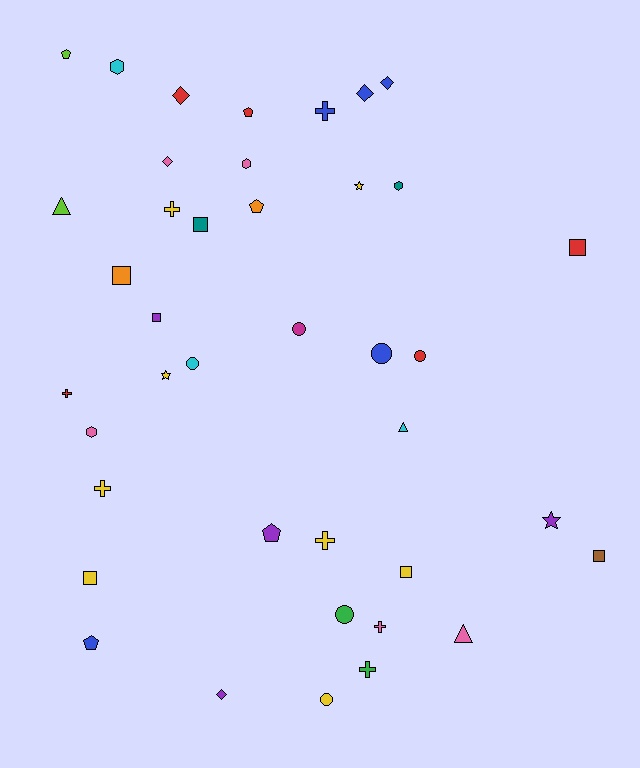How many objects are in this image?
There are 40 objects.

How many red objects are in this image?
There are 5 red objects.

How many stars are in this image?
There are 3 stars.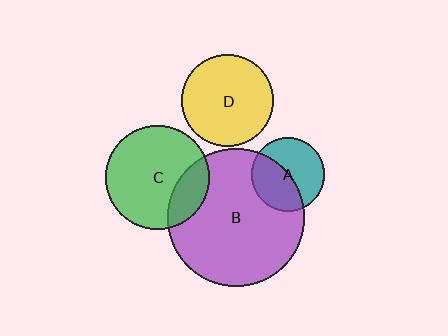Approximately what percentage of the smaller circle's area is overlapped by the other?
Approximately 45%.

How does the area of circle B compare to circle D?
Approximately 2.2 times.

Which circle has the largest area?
Circle B (purple).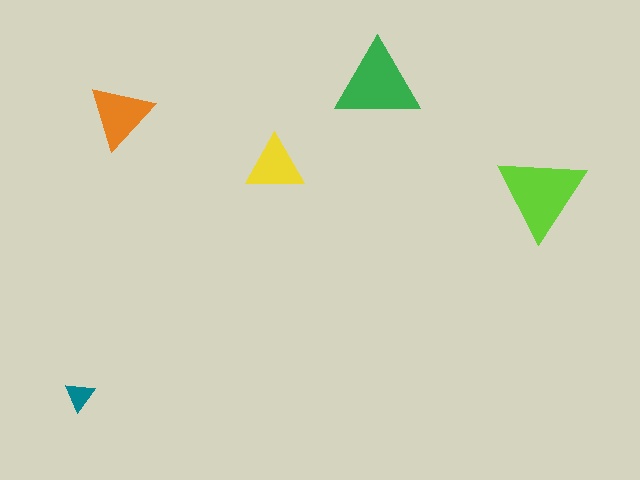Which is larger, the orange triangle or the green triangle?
The green one.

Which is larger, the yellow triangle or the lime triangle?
The lime one.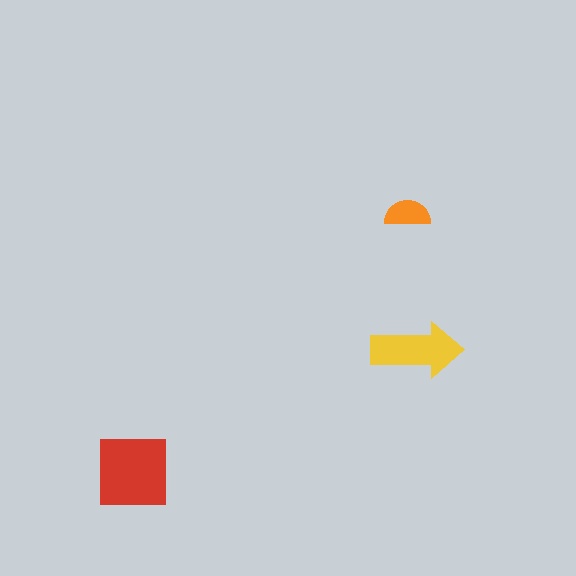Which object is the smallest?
The orange semicircle.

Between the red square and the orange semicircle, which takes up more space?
The red square.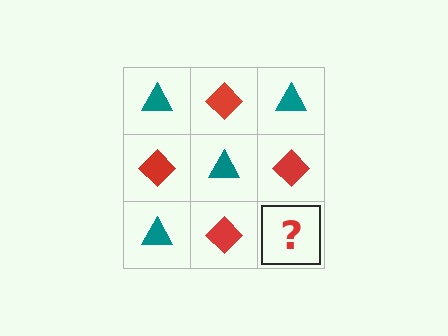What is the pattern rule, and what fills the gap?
The rule is that it alternates teal triangle and red diamond in a checkerboard pattern. The gap should be filled with a teal triangle.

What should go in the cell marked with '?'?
The missing cell should contain a teal triangle.